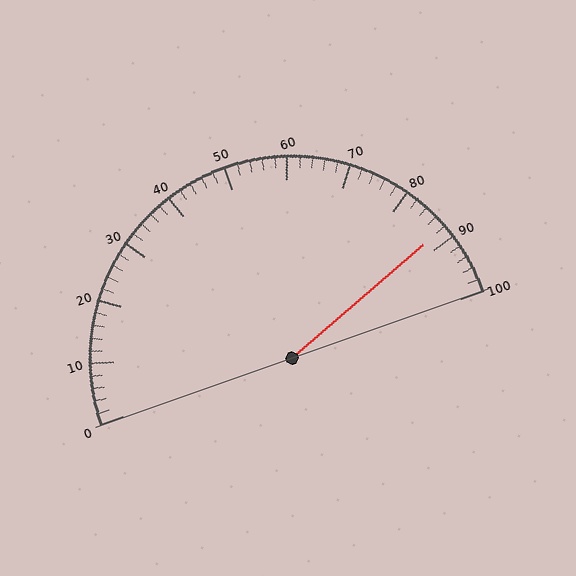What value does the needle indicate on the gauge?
The needle indicates approximately 88.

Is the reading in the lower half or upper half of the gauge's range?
The reading is in the upper half of the range (0 to 100).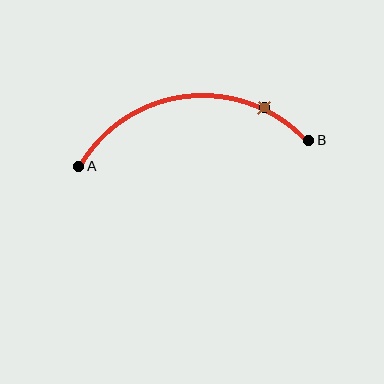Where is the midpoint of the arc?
The arc midpoint is the point on the curve farthest from the straight line joining A and B. It sits above that line.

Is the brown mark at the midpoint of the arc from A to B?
No. The brown mark lies on the arc but is closer to endpoint B. The arc midpoint would be at the point on the curve equidistant along the arc from both A and B.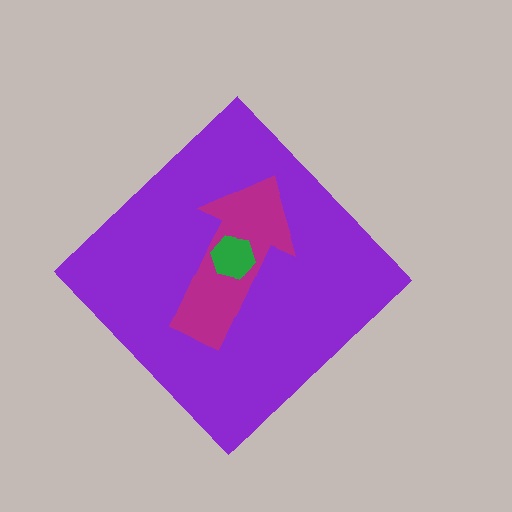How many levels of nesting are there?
3.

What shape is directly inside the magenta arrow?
The green hexagon.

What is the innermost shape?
The green hexagon.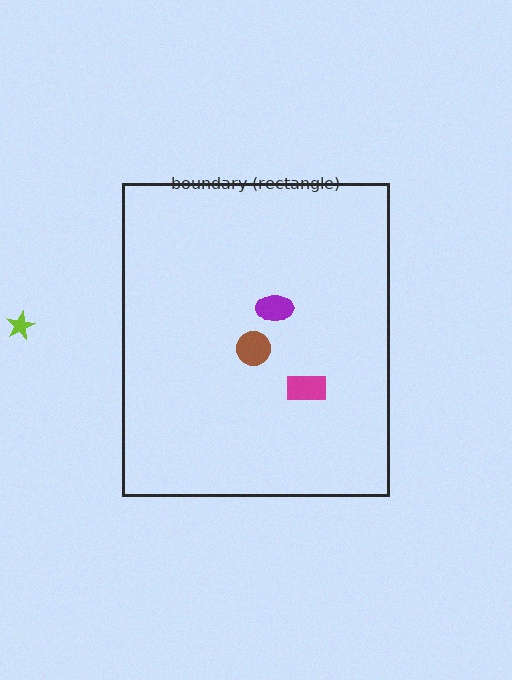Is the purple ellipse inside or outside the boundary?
Inside.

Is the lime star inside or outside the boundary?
Outside.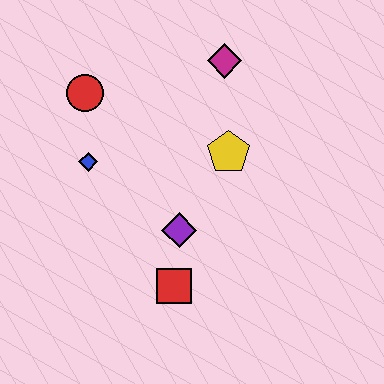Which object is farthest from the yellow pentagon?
The red circle is farthest from the yellow pentagon.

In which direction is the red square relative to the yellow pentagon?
The red square is below the yellow pentagon.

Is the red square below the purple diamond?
Yes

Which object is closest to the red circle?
The blue diamond is closest to the red circle.